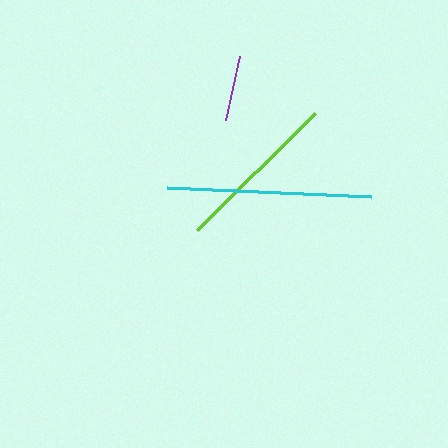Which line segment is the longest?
The cyan line is the longest at approximately 204 pixels.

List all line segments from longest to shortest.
From longest to shortest: cyan, lime, purple.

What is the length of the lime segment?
The lime segment is approximately 167 pixels long.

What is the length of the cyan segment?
The cyan segment is approximately 204 pixels long.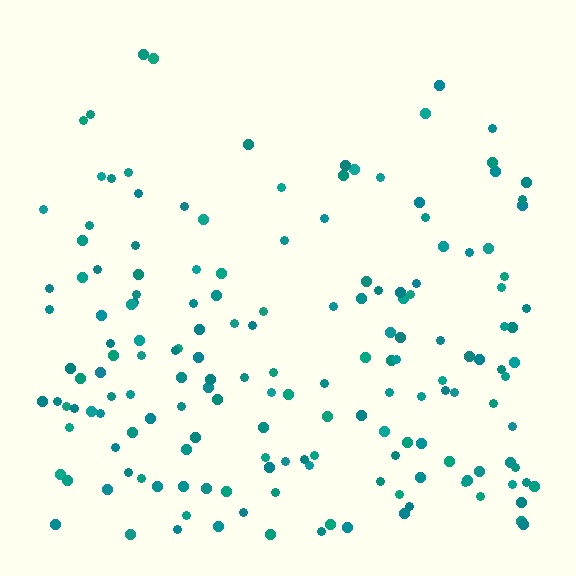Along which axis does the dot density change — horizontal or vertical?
Vertical.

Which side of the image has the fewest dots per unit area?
The top.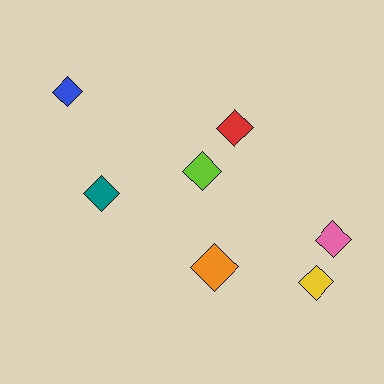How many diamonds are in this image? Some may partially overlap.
There are 7 diamonds.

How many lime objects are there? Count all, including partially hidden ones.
There is 1 lime object.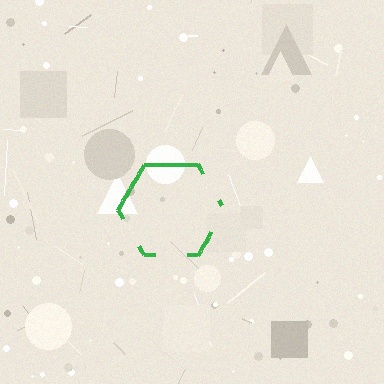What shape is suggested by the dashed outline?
The dashed outline suggests a hexagon.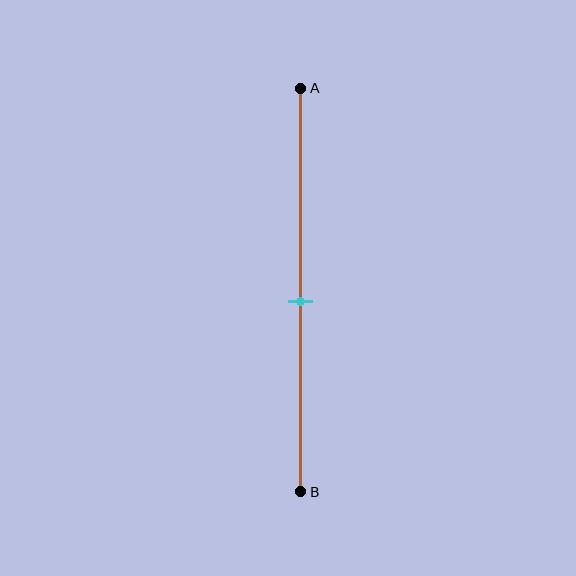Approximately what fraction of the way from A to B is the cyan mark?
The cyan mark is approximately 55% of the way from A to B.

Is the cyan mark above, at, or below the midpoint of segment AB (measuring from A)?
The cyan mark is approximately at the midpoint of segment AB.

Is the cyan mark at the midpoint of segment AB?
Yes, the mark is approximately at the midpoint.